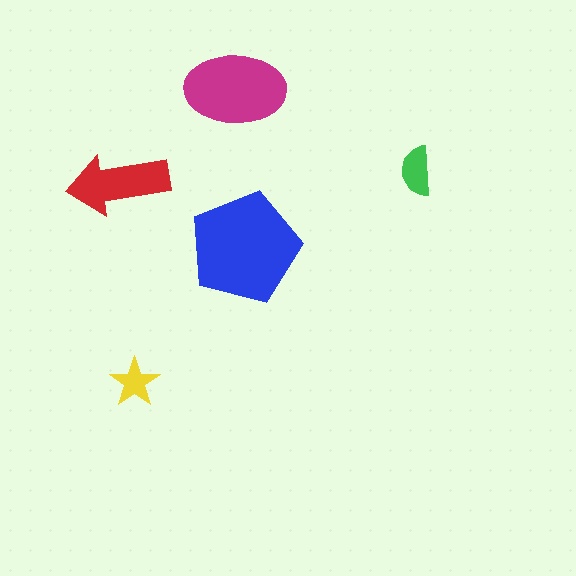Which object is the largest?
The blue pentagon.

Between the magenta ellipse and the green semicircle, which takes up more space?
The magenta ellipse.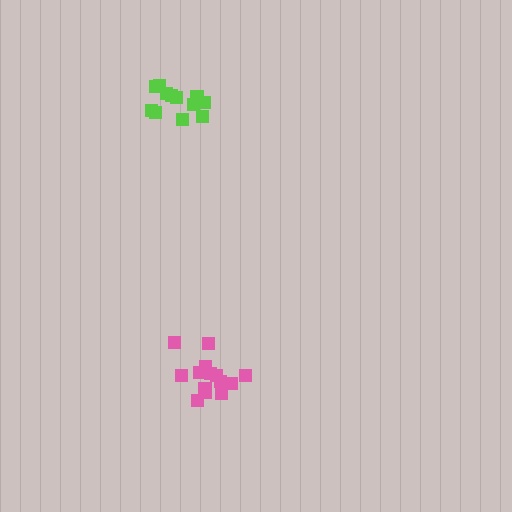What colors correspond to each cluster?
The clusters are colored: lime, pink.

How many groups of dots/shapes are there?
There are 2 groups.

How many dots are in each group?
Group 1: 12 dots, Group 2: 14 dots (26 total).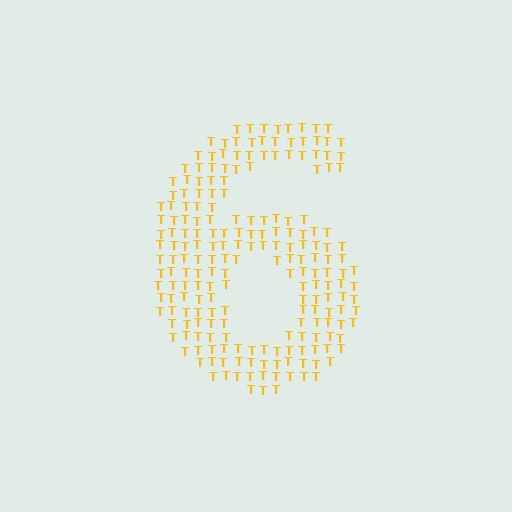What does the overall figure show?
The overall figure shows the digit 6.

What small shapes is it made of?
It is made of small letter T's.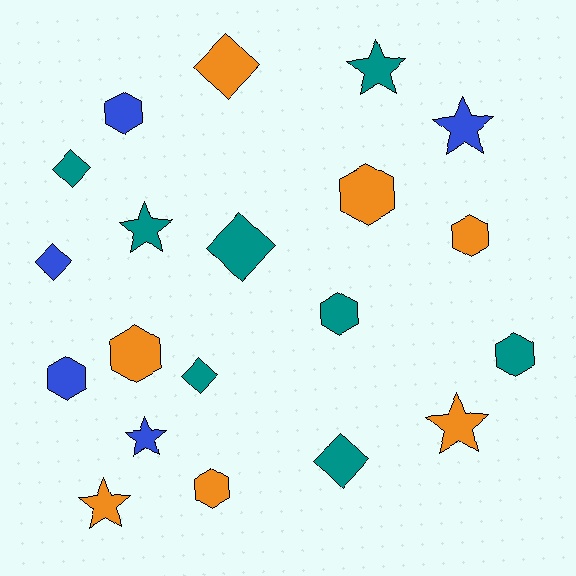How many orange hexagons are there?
There are 4 orange hexagons.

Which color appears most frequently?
Teal, with 8 objects.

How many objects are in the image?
There are 20 objects.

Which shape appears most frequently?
Hexagon, with 8 objects.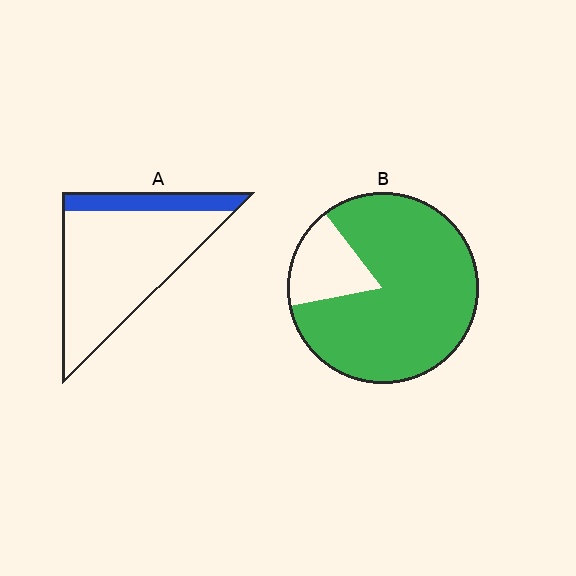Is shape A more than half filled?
No.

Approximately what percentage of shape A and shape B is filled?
A is approximately 20% and B is approximately 85%.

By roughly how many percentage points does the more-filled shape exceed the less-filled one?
By roughly 65 percentage points (B over A).